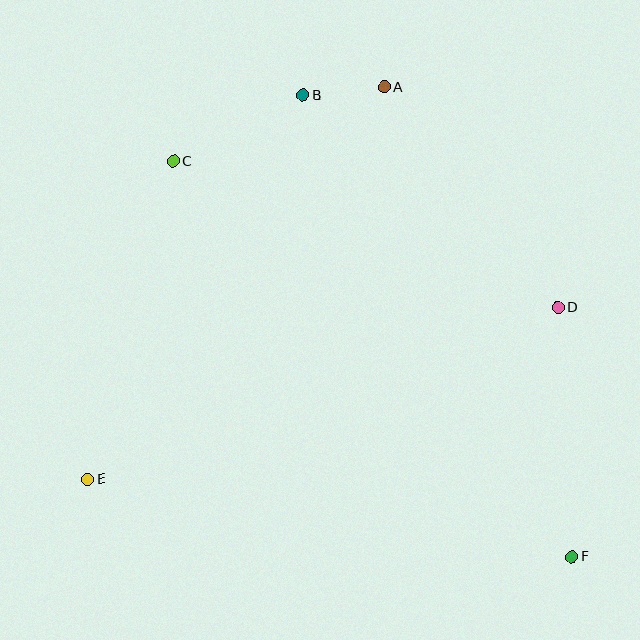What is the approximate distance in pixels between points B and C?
The distance between B and C is approximately 145 pixels.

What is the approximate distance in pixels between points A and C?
The distance between A and C is approximately 224 pixels.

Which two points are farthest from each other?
Points C and F are farthest from each other.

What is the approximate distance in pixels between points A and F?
The distance between A and F is approximately 505 pixels.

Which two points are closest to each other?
Points A and B are closest to each other.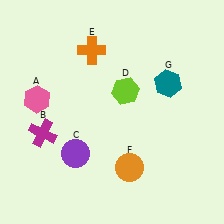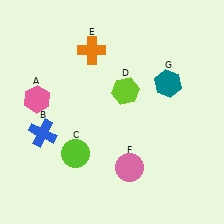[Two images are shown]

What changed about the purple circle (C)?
In Image 1, C is purple. In Image 2, it changed to lime.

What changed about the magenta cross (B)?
In Image 1, B is magenta. In Image 2, it changed to blue.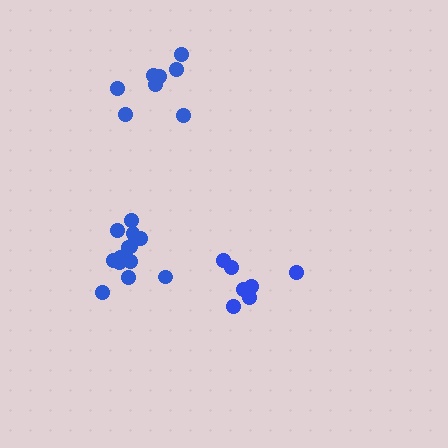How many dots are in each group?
Group 1: 8 dots, Group 2: 7 dots, Group 3: 13 dots (28 total).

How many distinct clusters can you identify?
There are 3 distinct clusters.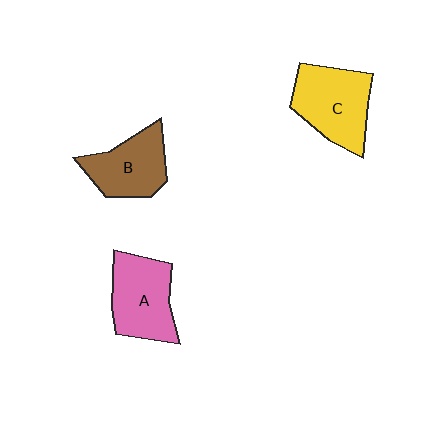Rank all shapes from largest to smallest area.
From largest to smallest: C (yellow), A (pink), B (brown).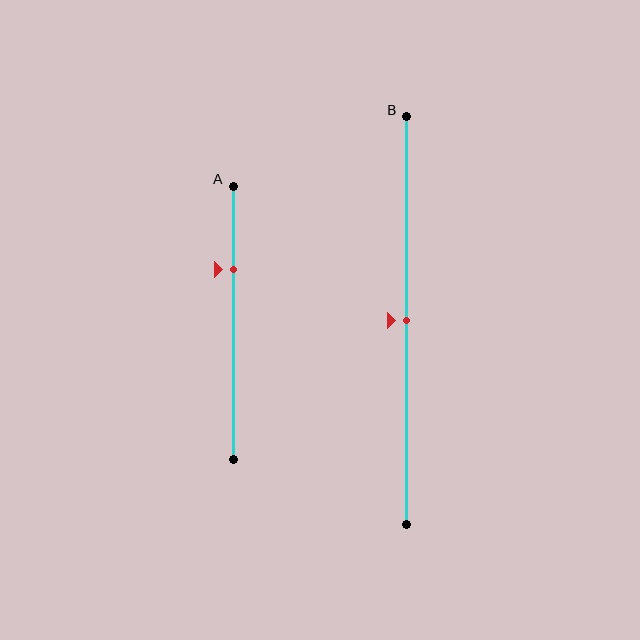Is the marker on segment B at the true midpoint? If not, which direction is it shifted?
Yes, the marker on segment B is at the true midpoint.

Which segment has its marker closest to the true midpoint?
Segment B has its marker closest to the true midpoint.